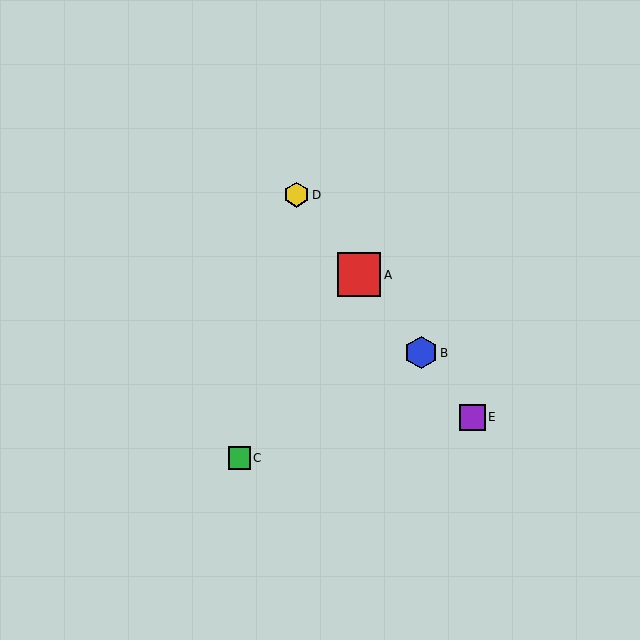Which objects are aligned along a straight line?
Objects A, B, D, E are aligned along a straight line.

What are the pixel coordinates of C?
Object C is at (239, 458).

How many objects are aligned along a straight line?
4 objects (A, B, D, E) are aligned along a straight line.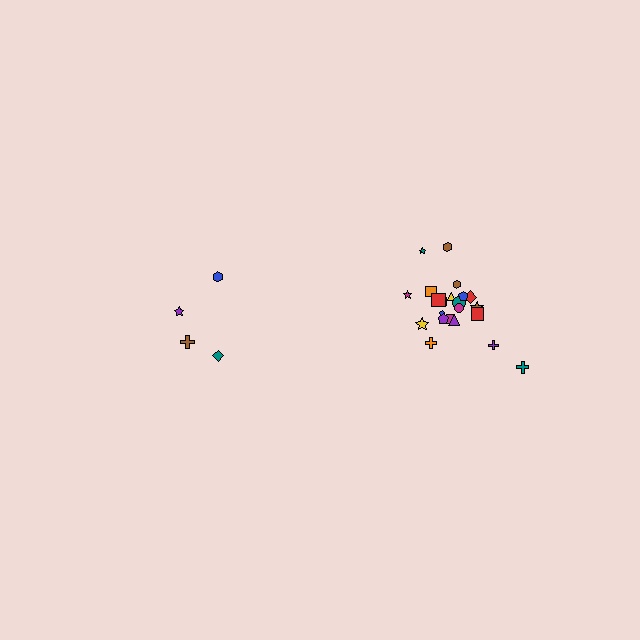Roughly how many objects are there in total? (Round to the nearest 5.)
Roughly 25 objects in total.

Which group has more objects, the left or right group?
The right group.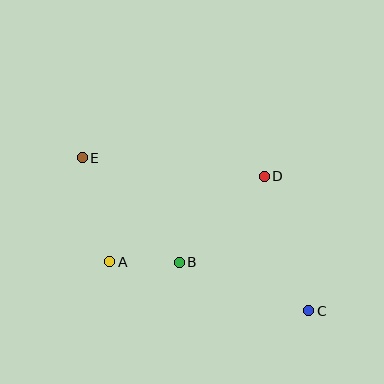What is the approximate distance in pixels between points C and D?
The distance between C and D is approximately 141 pixels.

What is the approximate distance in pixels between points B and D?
The distance between B and D is approximately 121 pixels.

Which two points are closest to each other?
Points A and B are closest to each other.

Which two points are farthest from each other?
Points C and E are farthest from each other.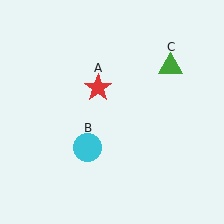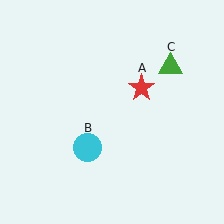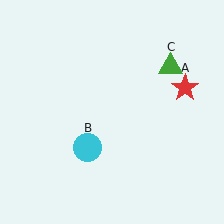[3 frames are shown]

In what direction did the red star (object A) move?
The red star (object A) moved right.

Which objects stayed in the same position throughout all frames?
Cyan circle (object B) and green triangle (object C) remained stationary.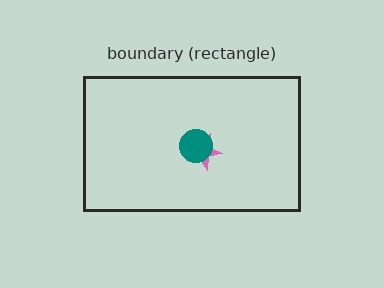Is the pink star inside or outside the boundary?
Inside.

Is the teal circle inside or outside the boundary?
Inside.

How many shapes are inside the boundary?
2 inside, 0 outside.